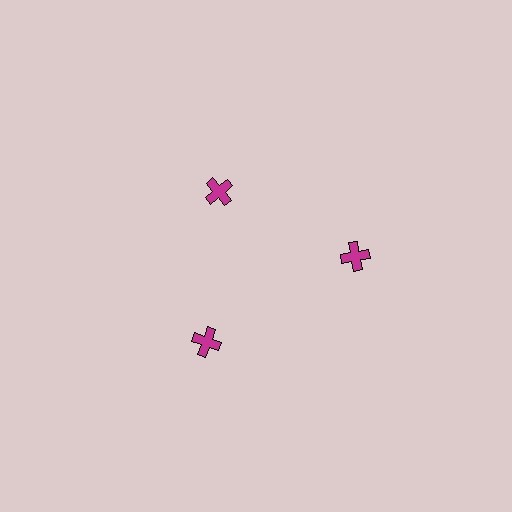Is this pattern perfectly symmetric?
No. The 3 magenta crosses are arranged in a ring, but one element near the 11 o'clock position is pulled inward toward the center, breaking the 3-fold rotational symmetry.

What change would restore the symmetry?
The symmetry would be restored by moving it outward, back onto the ring so that all 3 crosses sit at equal angles and equal distance from the center.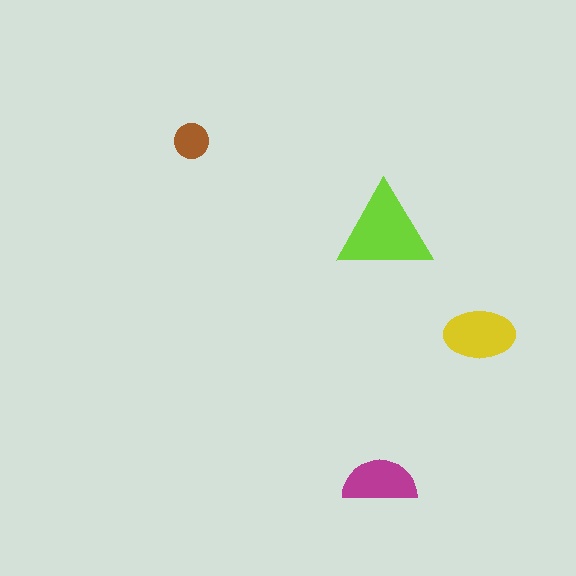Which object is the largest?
The lime triangle.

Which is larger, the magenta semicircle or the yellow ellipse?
The yellow ellipse.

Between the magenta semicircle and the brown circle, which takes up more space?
The magenta semicircle.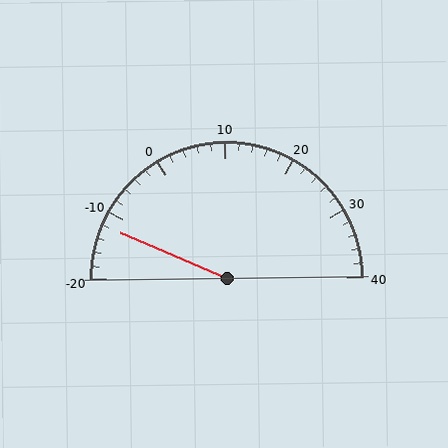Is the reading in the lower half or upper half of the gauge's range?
The reading is in the lower half of the range (-20 to 40).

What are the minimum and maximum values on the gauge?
The gauge ranges from -20 to 40.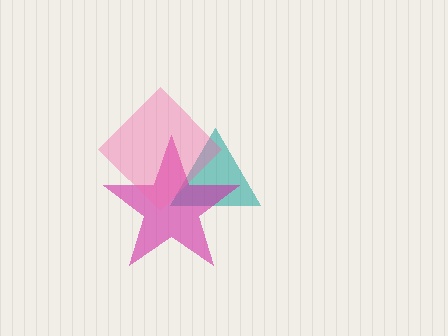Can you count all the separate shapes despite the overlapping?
Yes, there are 3 separate shapes.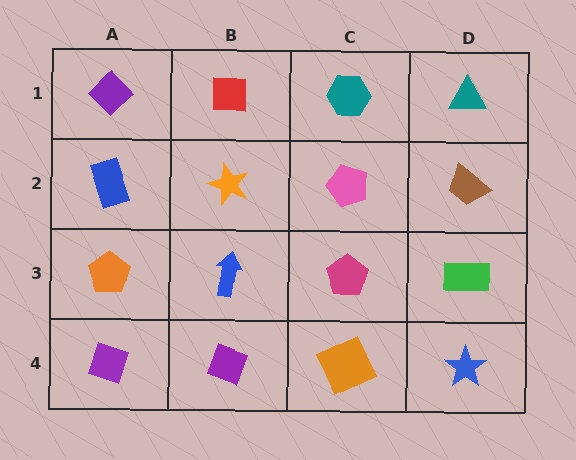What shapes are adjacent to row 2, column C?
A teal hexagon (row 1, column C), a magenta pentagon (row 3, column C), an orange star (row 2, column B), a brown trapezoid (row 2, column D).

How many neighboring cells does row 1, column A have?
2.